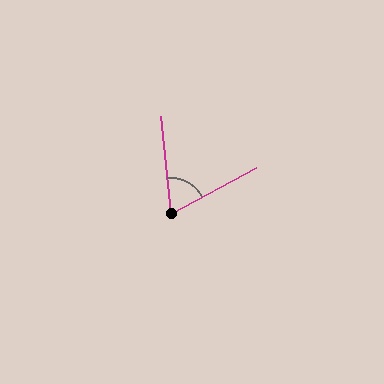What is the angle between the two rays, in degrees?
Approximately 67 degrees.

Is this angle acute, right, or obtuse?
It is acute.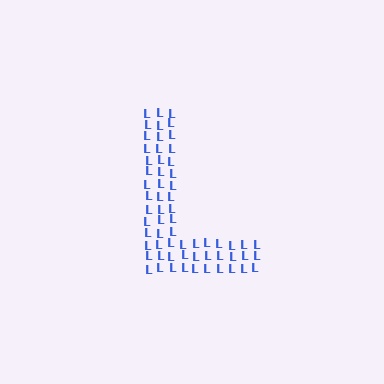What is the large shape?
The large shape is the letter L.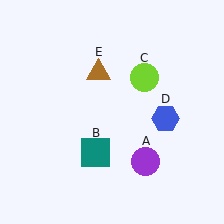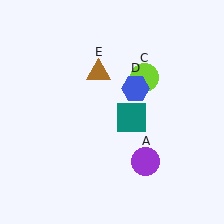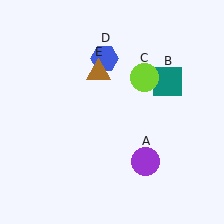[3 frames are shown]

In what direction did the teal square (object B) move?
The teal square (object B) moved up and to the right.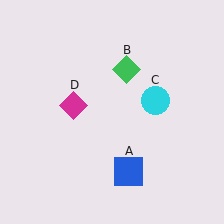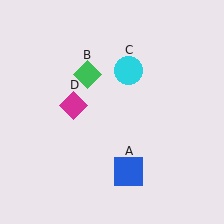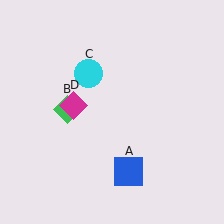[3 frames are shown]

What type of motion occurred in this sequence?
The green diamond (object B), cyan circle (object C) rotated counterclockwise around the center of the scene.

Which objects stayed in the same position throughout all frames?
Blue square (object A) and magenta diamond (object D) remained stationary.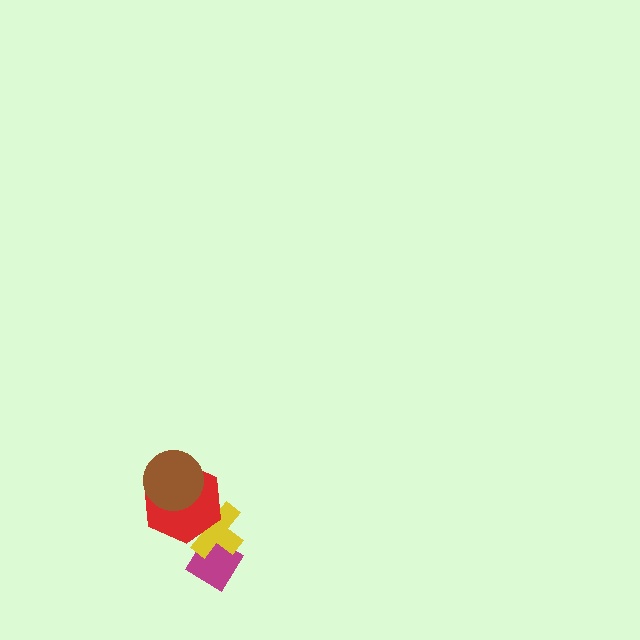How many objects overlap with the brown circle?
1 object overlaps with the brown circle.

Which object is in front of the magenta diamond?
The yellow cross is in front of the magenta diamond.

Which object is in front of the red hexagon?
The brown circle is in front of the red hexagon.